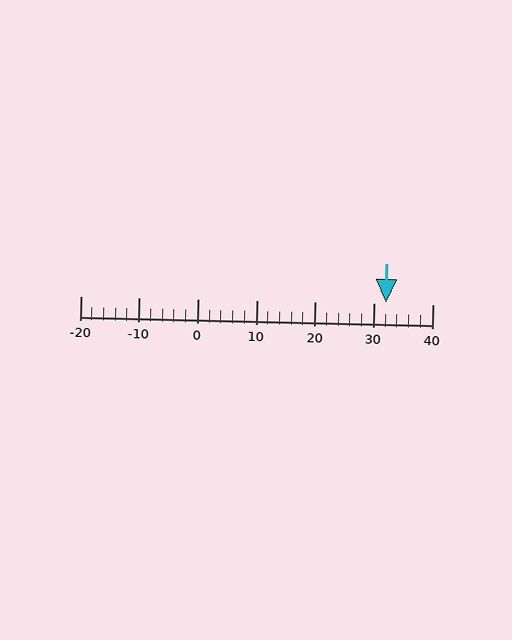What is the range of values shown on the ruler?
The ruler shows values from -20 to 40.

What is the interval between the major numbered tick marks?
The major tick marks are spaced 10 units apart.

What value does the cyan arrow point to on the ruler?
The cyan arrow points to approximately 32.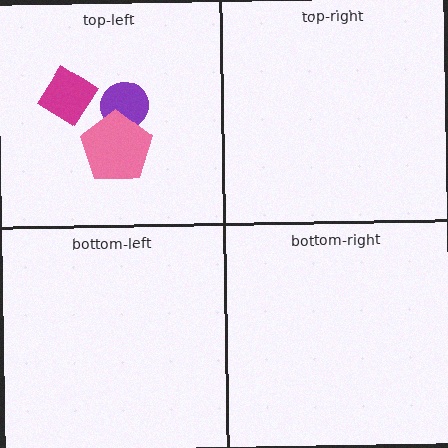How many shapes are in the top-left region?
3.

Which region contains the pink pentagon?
The top-left region.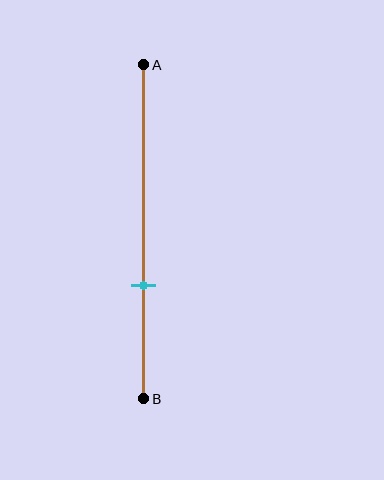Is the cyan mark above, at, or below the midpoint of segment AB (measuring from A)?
The cyan mark is below the midpoint of segment AB.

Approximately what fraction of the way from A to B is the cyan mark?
The cyan mark is approximately 65% of the way from A to B.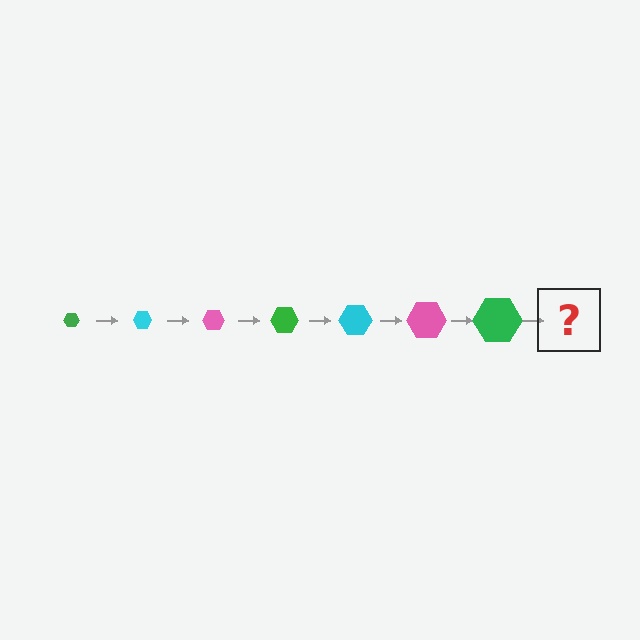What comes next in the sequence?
The next element should be a cyan hexagon, larger than the previous one.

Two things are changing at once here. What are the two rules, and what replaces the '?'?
The two rules are that the hexagon grows larger each step and the color cycles through green, cyan, and pink. The '?' should be a cyan hexagon, larger than the previous one.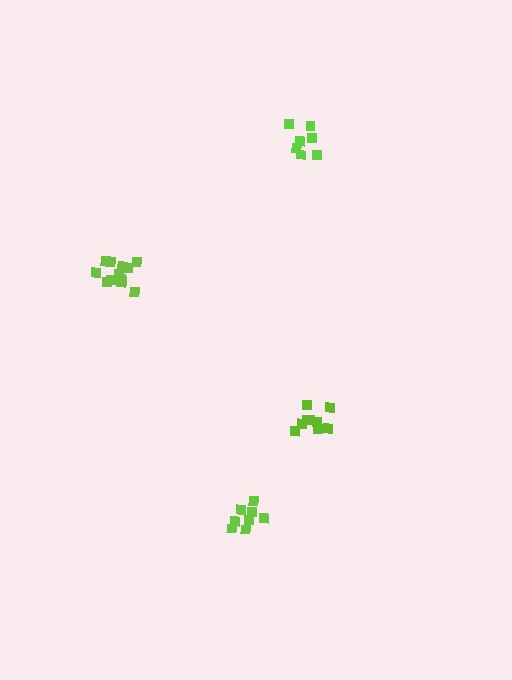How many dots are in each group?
Group 1: 7 dots, Group 2: 8 dots, Group 3: 9 dots, Group 4: 13 dots (37 total).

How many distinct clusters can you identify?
There are 4 distinct clusters.